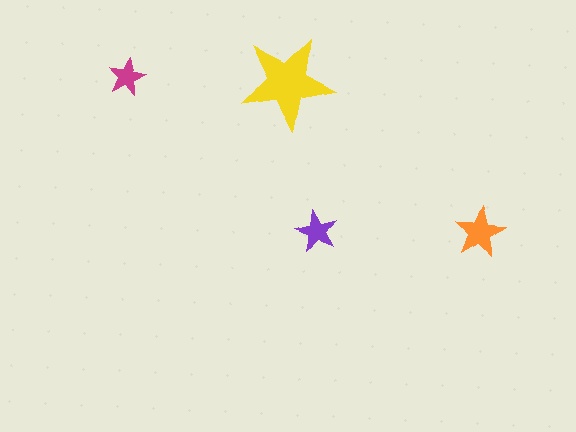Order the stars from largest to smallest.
the yellow one, the orange one, the purple one, the magenta one.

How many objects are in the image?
There are 4 objects in the image.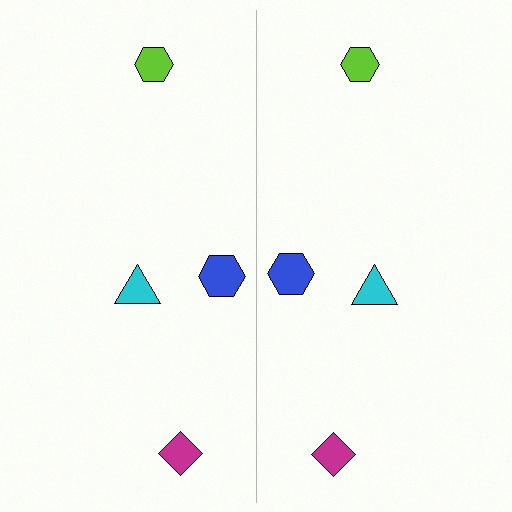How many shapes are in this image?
There are 8 shapes in this image.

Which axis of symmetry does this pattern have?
The pattern has a vertical axis of symmetry running through the center of the image.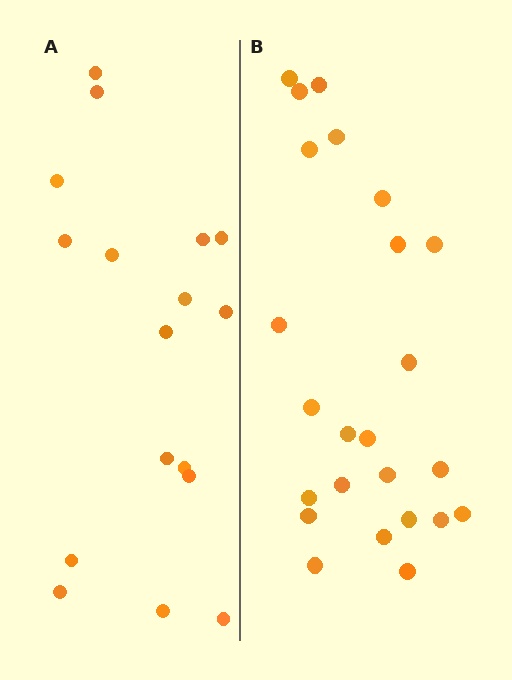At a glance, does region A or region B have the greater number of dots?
Region B (the right region) has more dots.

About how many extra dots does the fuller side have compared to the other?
Region B has roughly 8 or so more dots than region A.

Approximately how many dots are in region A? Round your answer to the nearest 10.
About 20 dots. (The exact count is 17, which rounds to 20.)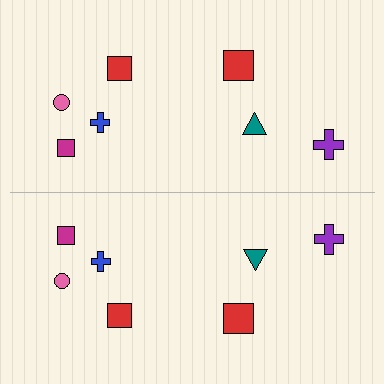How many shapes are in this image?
There are 14 shapes in this image.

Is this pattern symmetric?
Yes, this pattern has bilateral (reflection) symmetry.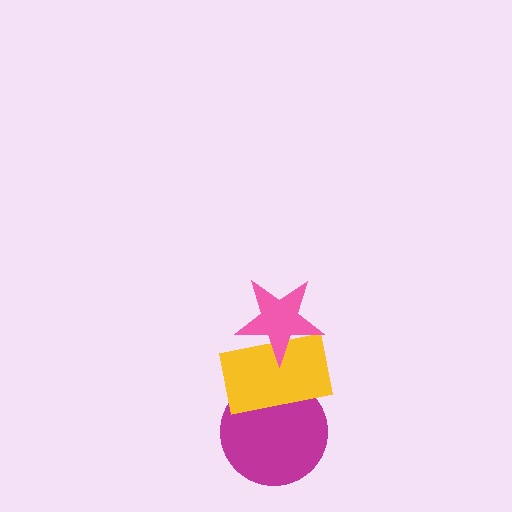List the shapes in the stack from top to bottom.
From top to bottom: the pink star, the yellow rectangle, the magenta circle.